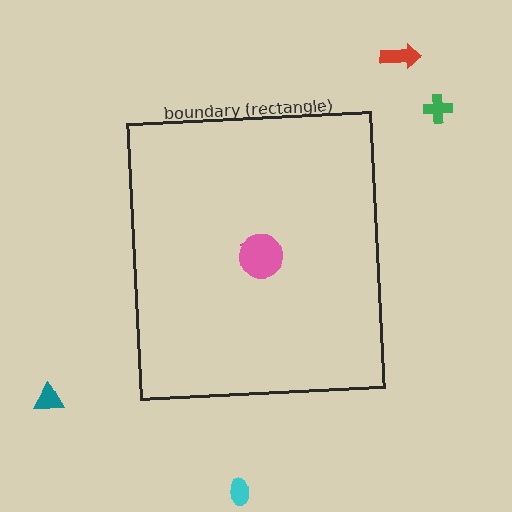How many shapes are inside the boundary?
2 inside, 4 outside.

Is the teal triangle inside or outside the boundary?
Outside.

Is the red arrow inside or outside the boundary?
Outside.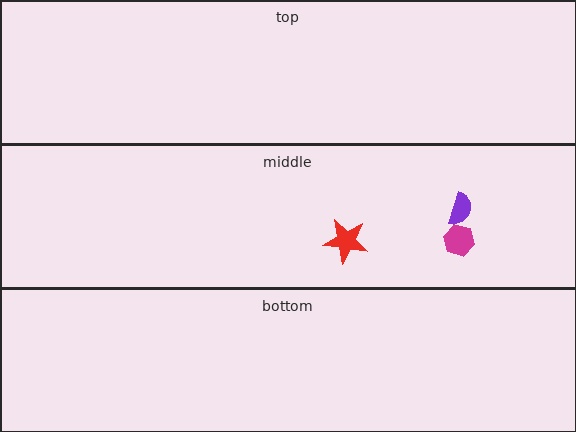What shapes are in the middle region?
The red star, the magenta hexagon, the purple semicircle.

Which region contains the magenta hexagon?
The middle region.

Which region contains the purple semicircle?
The middle region.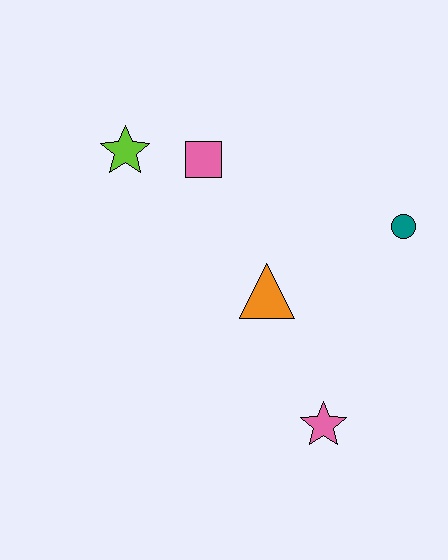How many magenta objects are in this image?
There are no magenta objects.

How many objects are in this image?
There are 5 objects.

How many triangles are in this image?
There is 1 triangle.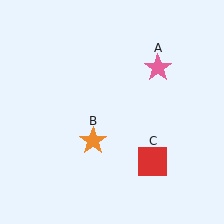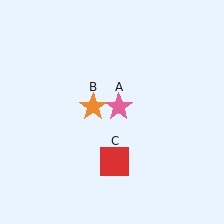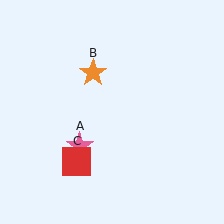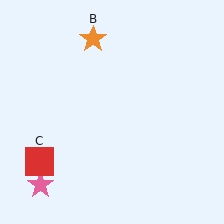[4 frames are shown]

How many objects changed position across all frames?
3 objects changed position: pink star (object A), orange star (object B), red square (object C).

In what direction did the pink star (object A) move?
The pink star (object A) moved down and to the left.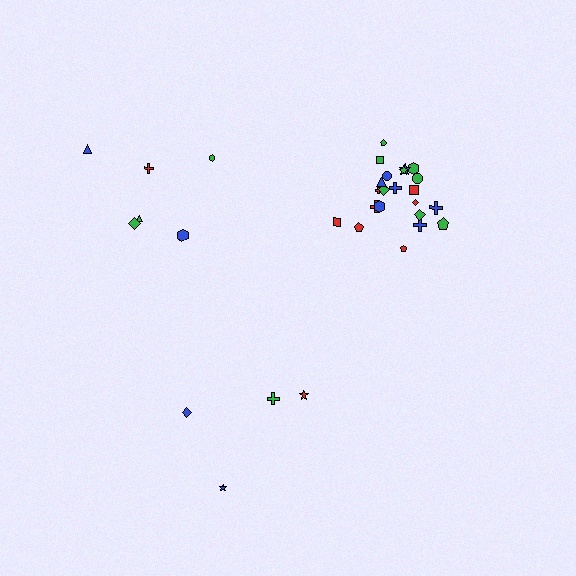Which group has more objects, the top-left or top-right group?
The top-right group.